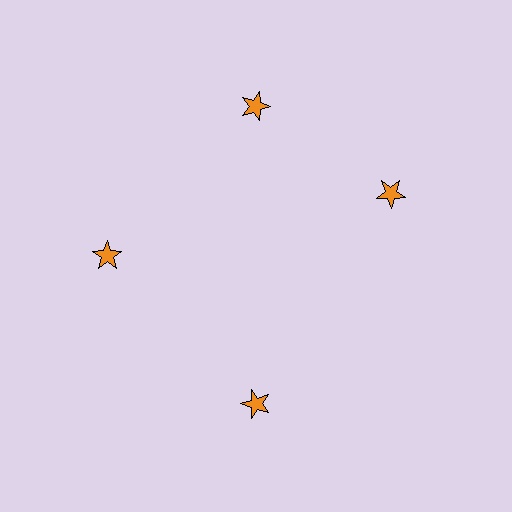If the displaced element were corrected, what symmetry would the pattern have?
It would have 4-fold rotational symmetry — the pattern would map onto itself every 90 degrees.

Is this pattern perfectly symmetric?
No. The 4 orange stars are arranged in a ring, but one element near the 3 o'clock position is rotated out of alignment along the ring, breaking the 4-fold rotational symmetry.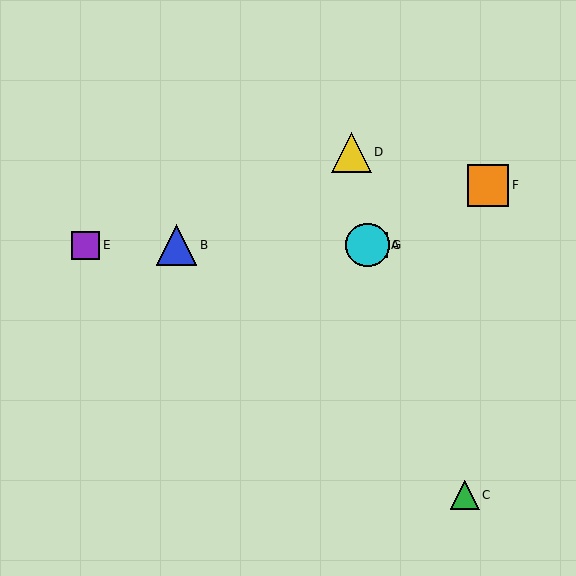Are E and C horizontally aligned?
No, E is at y≈245 and C is at y≈495.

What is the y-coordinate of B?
Object B is at y≈245.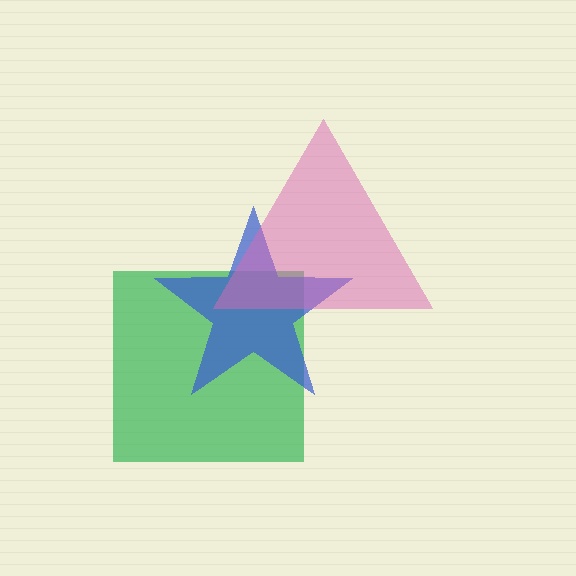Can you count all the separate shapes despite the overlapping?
Yes, there are 3 separate shapes.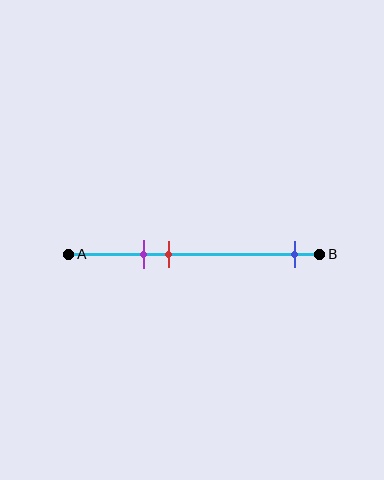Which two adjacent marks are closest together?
The purple and red marks are the closest adjacent pair.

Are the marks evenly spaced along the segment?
No, the marks are not evenly spaced.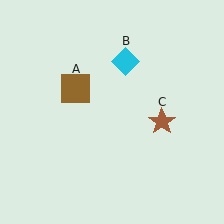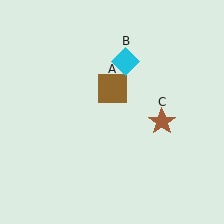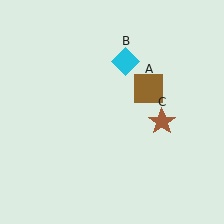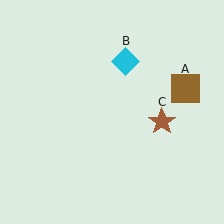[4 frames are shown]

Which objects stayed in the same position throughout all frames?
Cyan diamond (object B) and brown star (object C) remained stationary.